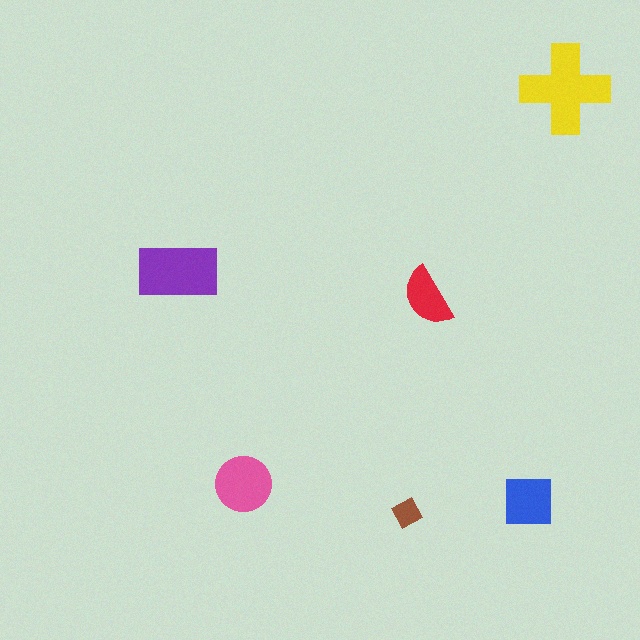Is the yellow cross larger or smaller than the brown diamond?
Larger.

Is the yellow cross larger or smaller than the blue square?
Larger.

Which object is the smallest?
The brown diamond.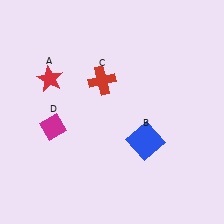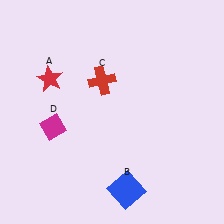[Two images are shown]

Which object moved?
The blue square (B) moved down.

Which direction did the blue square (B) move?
The blue square (B) moved down.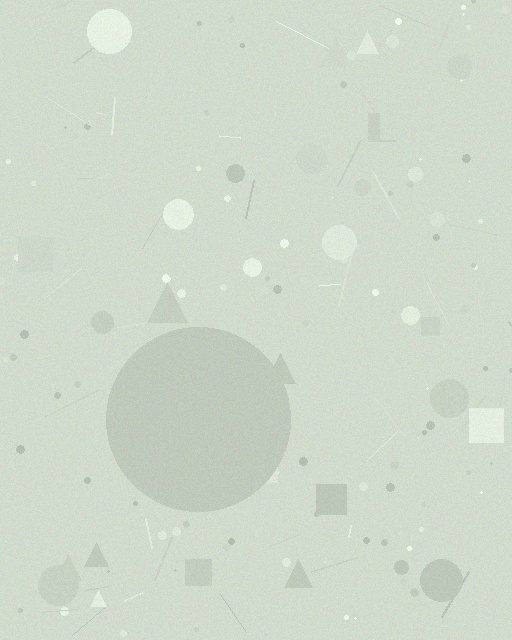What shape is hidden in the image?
A circle is hidden in the image.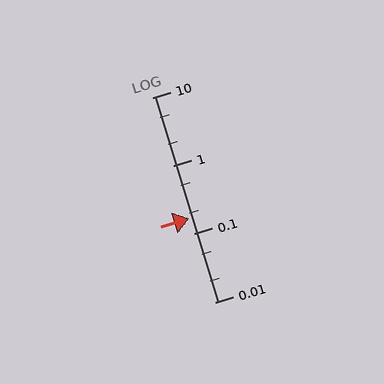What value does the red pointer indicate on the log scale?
The pointer indicates approximately 0.17.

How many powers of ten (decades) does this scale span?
The scale spans 3 decades, from 0.01 to 10.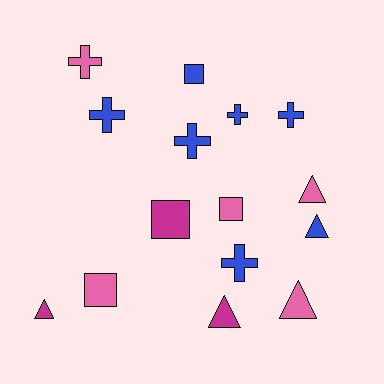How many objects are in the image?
There are 15 objects.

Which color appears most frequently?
Blue, with 7 objects.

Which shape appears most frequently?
Cross, with 6 objects.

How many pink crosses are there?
There is 1 pink cross.